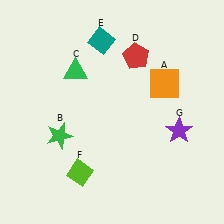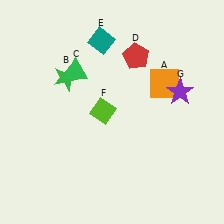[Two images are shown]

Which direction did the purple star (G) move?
The purple star (G) moved up.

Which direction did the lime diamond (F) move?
The lime diamond (F) moved up.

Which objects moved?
The objects that moved are: the green star (B), the lime diamond (F), the purple star (G).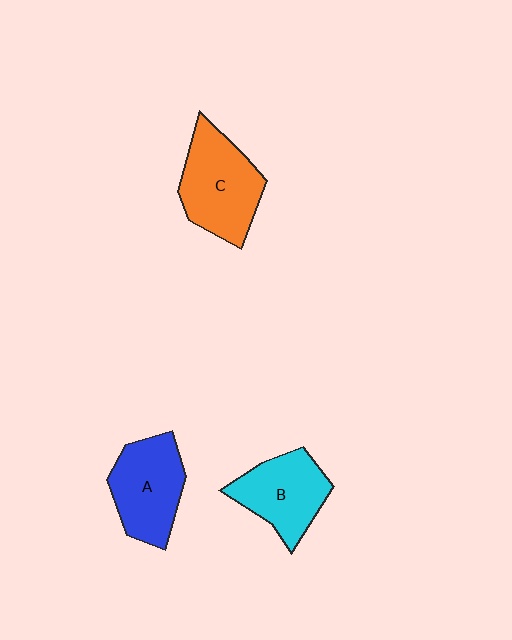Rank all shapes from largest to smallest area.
From largest to smallest: C (orange), A (blue), B (cyan).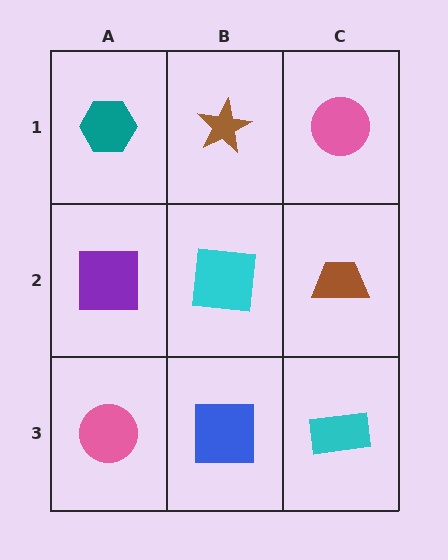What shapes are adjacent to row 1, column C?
A brown trapezoid (row 2, column C), a brown star (row 1, column B).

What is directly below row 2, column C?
A cyan rectangle.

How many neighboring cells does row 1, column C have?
2.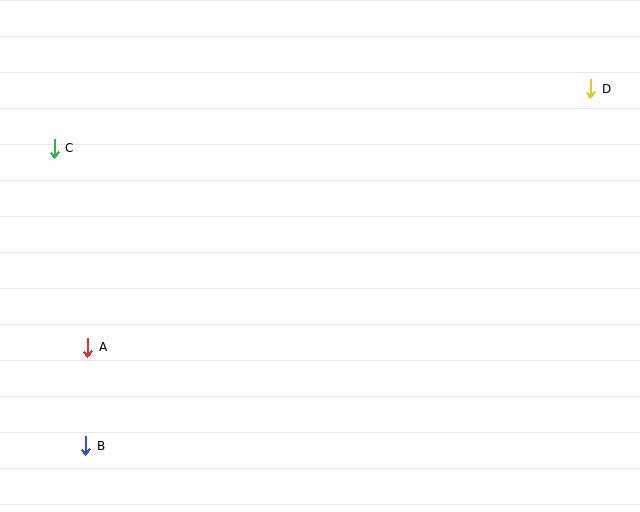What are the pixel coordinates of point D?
Point D is at (591, 89).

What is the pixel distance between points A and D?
The distance between A and D is 566 pixels.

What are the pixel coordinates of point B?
Point B is at (86, 446).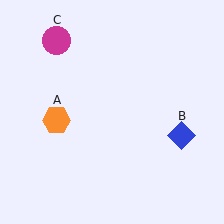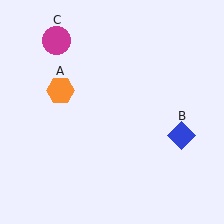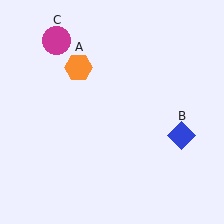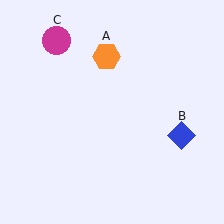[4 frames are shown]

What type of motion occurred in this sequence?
The orange hexagon (object A) rotated clockwise around the center of the scene.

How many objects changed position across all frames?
1 object changed position: orange hexagon (object A).